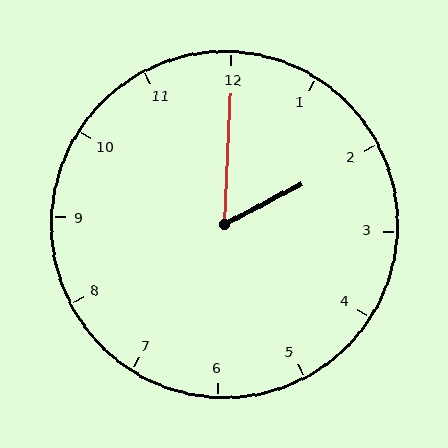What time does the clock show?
2:00.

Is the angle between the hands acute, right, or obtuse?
It is acute.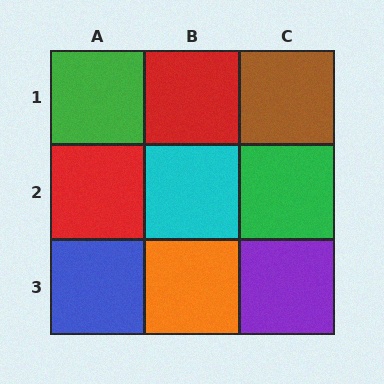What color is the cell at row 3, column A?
Blue.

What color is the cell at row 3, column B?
Orange.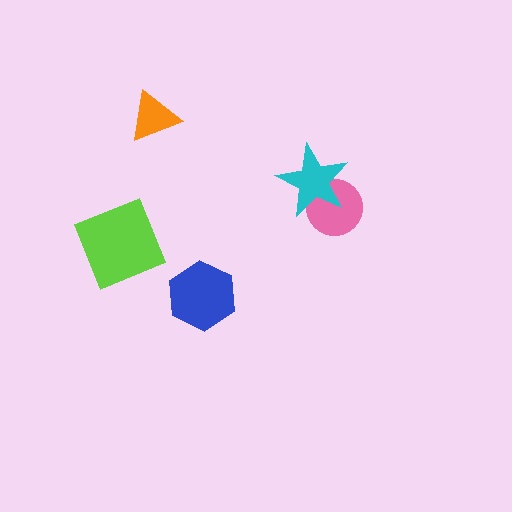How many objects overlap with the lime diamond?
0 objects overlap with the lime diamond.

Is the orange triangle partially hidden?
No, no other shape covers it.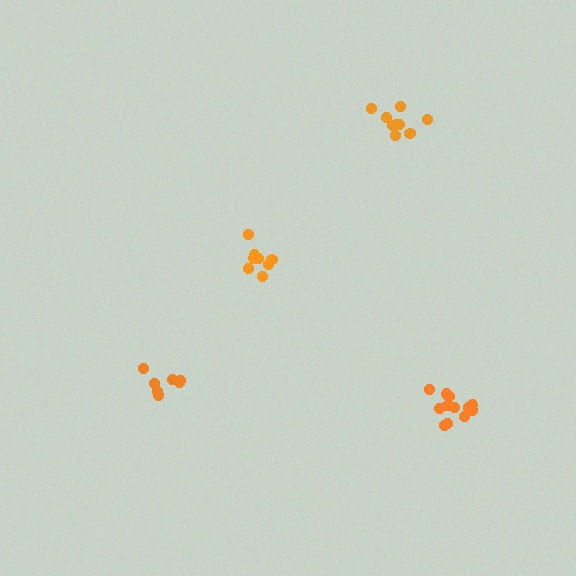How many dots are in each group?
Group 1: 9 dots, Group 2: 12 dots, Group 3: 8 dots, Group 4: 7 dots (36 total).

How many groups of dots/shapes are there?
There are 4 groups.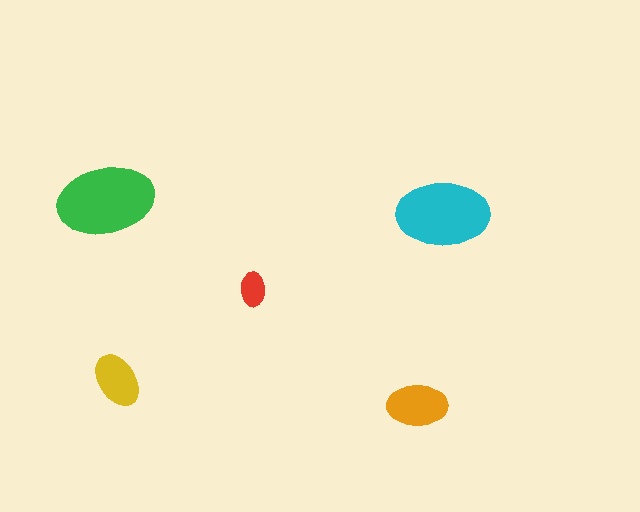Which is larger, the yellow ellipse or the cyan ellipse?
The cyan one.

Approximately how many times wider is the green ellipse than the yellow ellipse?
About 2 times wider.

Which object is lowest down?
The orange ellipse is bottommost.